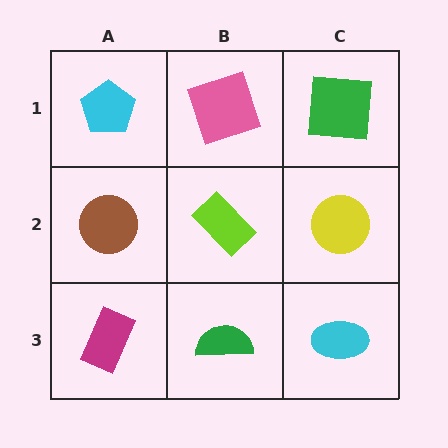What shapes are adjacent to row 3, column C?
A yellow circle (row 2, column C), a green semicircle (row 3, column B).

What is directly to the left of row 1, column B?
A cyan pentagon.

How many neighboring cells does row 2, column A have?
3.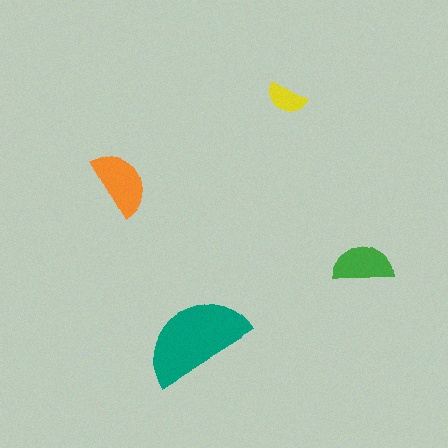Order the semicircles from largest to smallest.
the teal one, the orange one, the green one, the yellow one.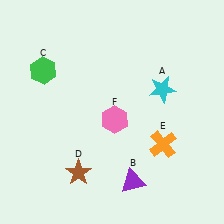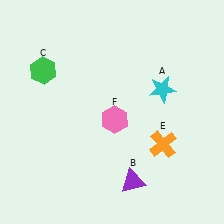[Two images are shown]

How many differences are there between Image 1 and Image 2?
There is 1 difference between the two images.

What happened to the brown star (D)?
The brown star (D) was removed in Image 2. It was in the bottom-left area of Image 1.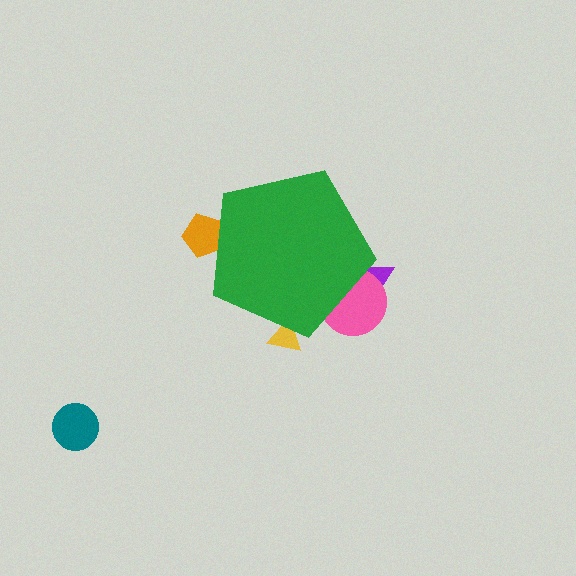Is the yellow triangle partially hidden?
Yes, the yellow triangle is partially hidden behind the green pentagon.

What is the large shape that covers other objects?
A green pentagon.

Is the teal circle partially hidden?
No, the teal circle is fully visible.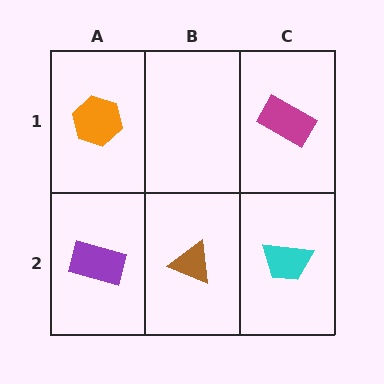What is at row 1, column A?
An orange hexagon.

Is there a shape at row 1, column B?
No, that cell is empty.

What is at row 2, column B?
A brown triangle.